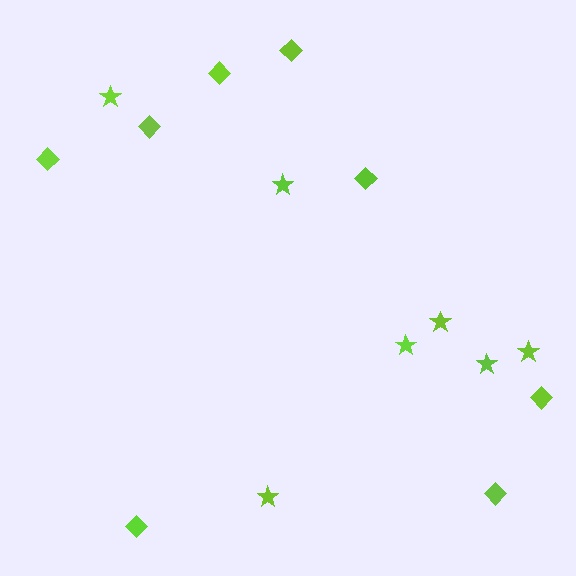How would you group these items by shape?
There are 2 groups: one group of diamonds (8) and one group of stars (7).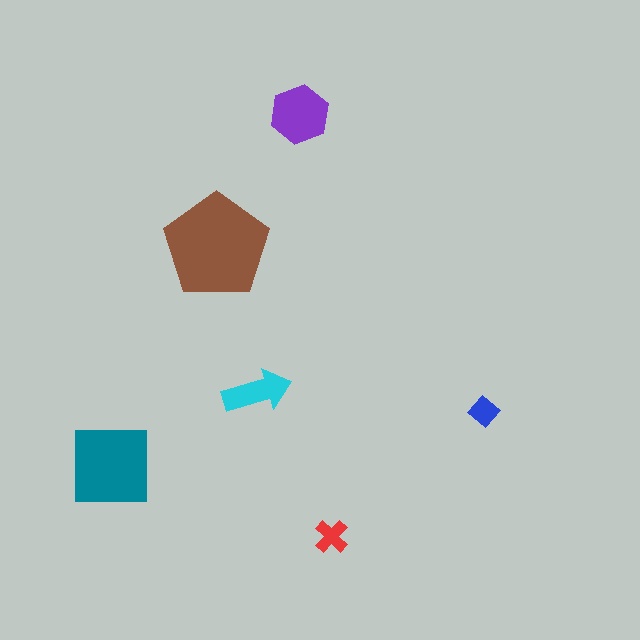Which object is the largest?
The brown pentagon.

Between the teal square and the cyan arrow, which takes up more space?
The teal square.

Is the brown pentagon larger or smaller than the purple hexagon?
Larger.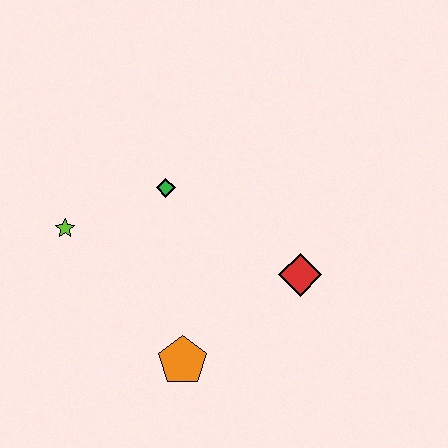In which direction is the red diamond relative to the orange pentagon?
The red diamond is to the right of the orange pentagon.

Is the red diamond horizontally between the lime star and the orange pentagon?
No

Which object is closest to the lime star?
The green diamond is closest to the lime star.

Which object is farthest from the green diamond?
The orange pentagon is farthest from the green diamond.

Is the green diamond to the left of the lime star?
No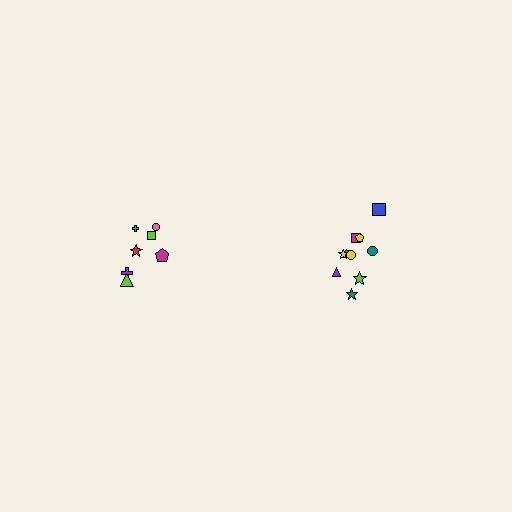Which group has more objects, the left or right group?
The right group.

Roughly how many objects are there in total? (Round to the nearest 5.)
Roughly 15 objects in total.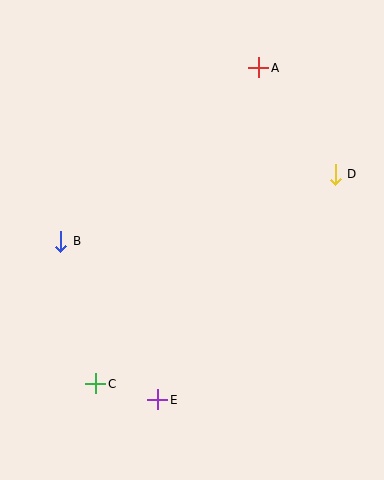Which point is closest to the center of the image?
Point B at (61, 241) is closest to the center.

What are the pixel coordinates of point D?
Point D is at (335, 174).